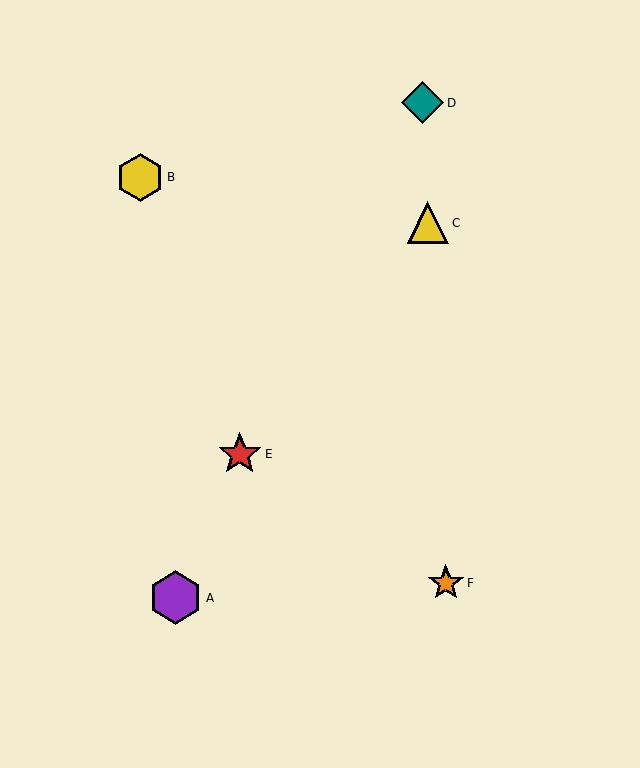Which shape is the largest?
The purple hexagon (labeled A) is the largest.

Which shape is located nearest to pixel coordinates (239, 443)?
The red star (labeled E) at (240, 454) is nearest to that location.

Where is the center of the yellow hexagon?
The center of the yellow hexagon is at (140, 177).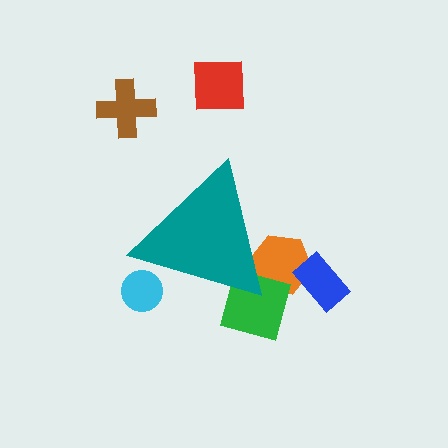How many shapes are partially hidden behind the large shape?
3 shapes are partially hidden.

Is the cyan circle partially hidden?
Yes, the cyan circle is partially hidden behind the teal triangle.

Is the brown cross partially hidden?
No, the brown cross is fully visible.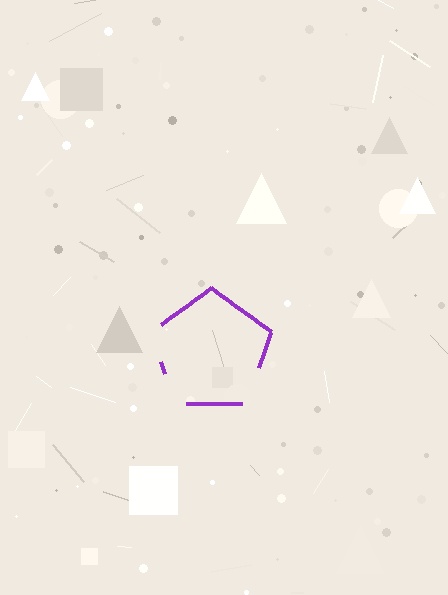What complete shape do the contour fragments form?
The contour fragments form a pentagon.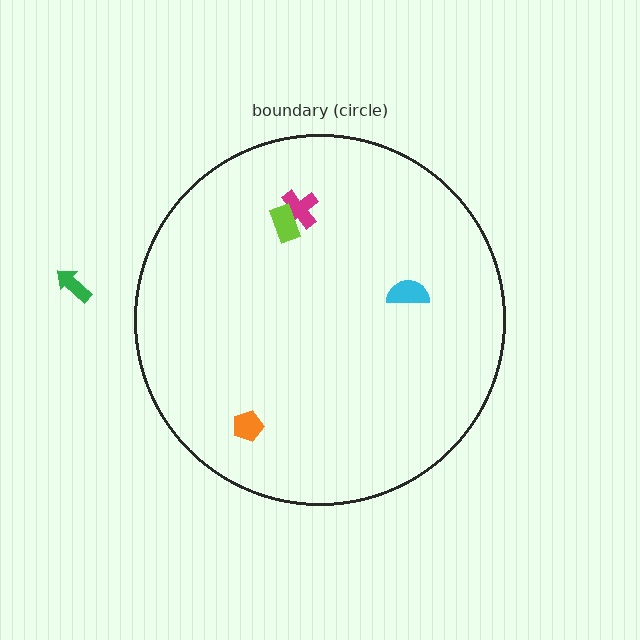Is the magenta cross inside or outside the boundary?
Inside.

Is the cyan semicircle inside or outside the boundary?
Inside.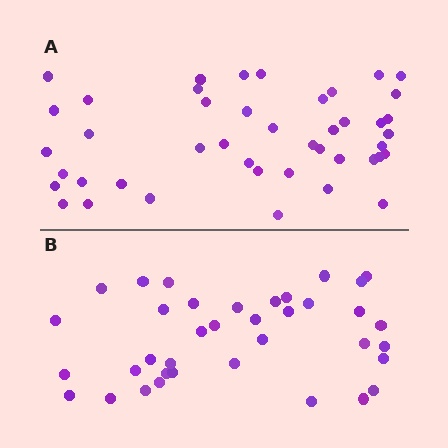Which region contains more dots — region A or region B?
Region A (the top region) has more dots.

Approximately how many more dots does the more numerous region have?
Region A has roughly 8 or so more dots than region B.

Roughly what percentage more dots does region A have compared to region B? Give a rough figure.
About 20% more.